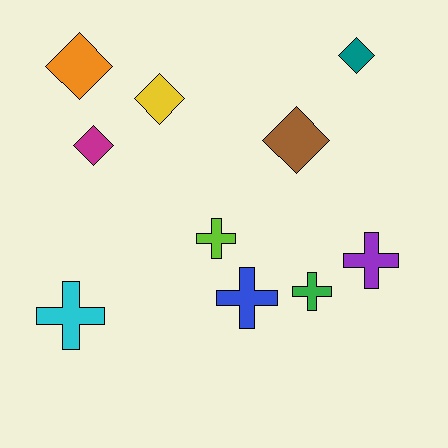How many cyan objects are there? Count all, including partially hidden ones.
There is 1 cyan object.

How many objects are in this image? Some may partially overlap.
There are 10 objects.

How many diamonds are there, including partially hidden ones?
There are 5 diamonds.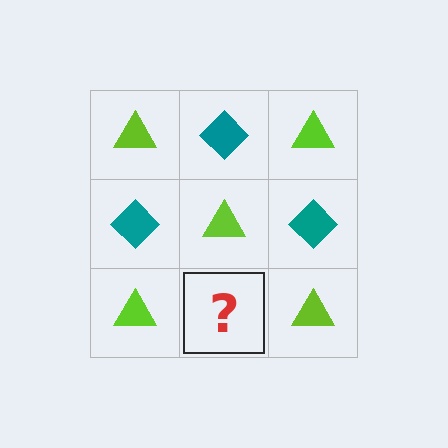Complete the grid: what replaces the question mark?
The question mark should be replaced with a teal diamond.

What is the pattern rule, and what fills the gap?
The rule is that it alternates lime triangle and teal diamond in a checkerboard pattern. The gap should be filled with a teal diamond.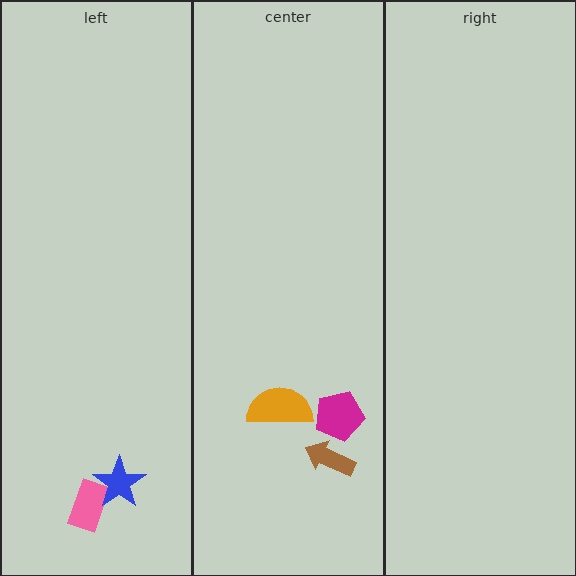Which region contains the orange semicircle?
The center region.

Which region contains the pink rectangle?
The left region.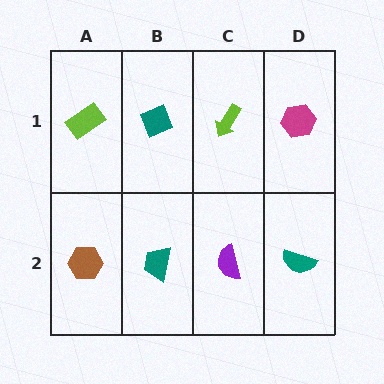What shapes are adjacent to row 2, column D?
A magenta hexagon (row 1, column D), a purple semicircle (row 2, column C).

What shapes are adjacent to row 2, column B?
A teal diamond (row 1, column B), a brown hexagon (row 2, column A), a purple semicircle (row 2, column C).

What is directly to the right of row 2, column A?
A teal trapezoid.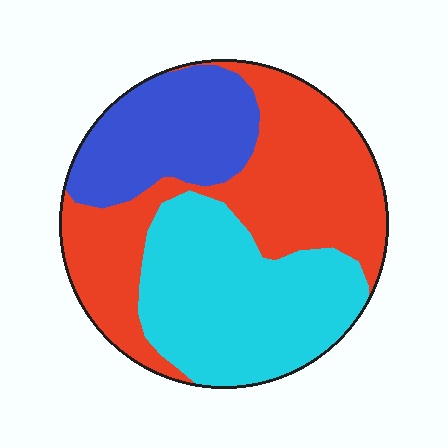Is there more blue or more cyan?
Cyan.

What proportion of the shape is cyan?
Cyan covers about 35% of the shape.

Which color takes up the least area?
Blue, at roughly 20%.